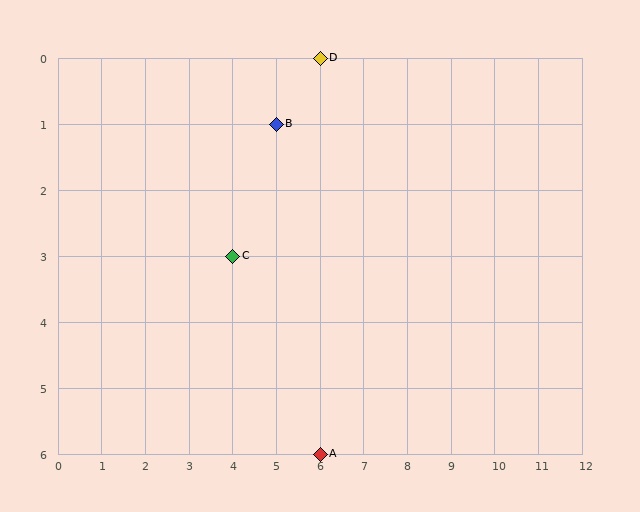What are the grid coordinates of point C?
Point C is at grid coordinates (4, 3).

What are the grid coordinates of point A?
Point A is at grid coordinates (6, 6).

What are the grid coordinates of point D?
Point D is at grid coordinates (6, 0).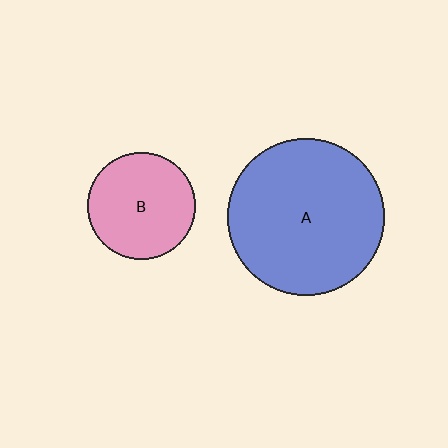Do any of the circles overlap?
No, none of the circles overlap.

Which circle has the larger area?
Circle A (blue).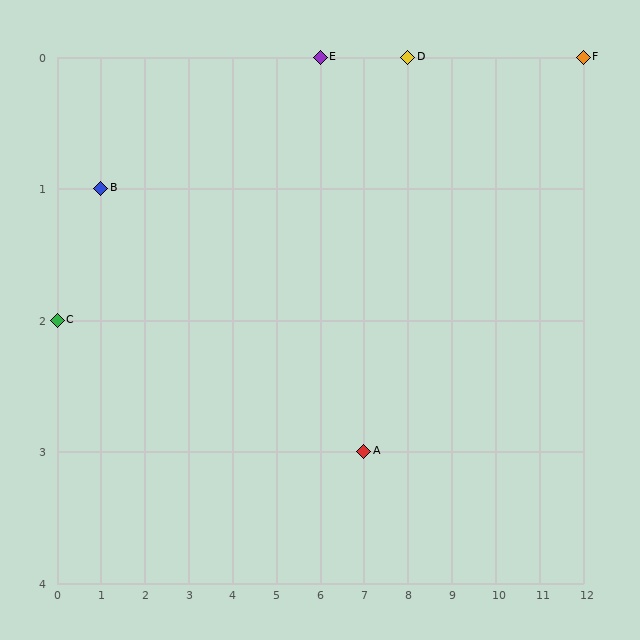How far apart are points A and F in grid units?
Points A and F are 5 columns and 3 rows apart (about 5.8 grid units diagonally).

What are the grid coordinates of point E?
Point E is at grid coordinates (6, 0).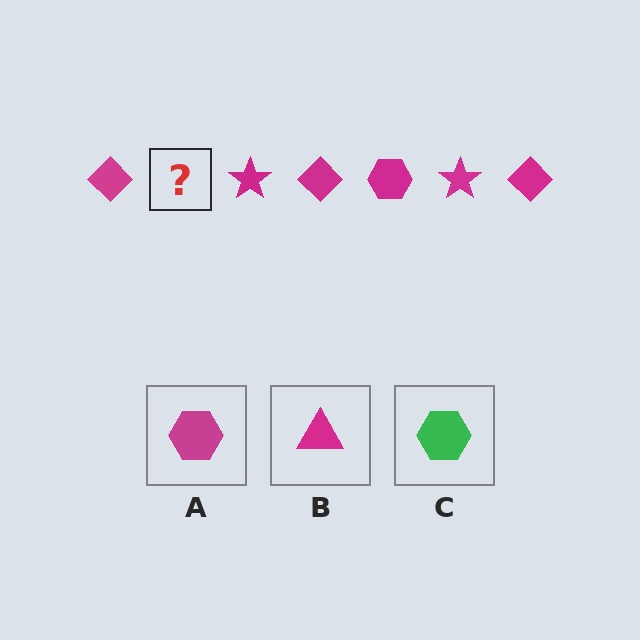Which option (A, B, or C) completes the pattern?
A.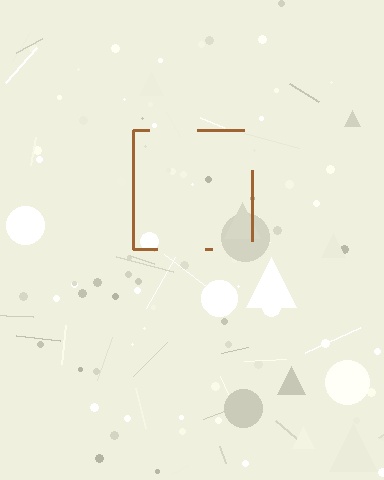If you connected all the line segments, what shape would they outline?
They would outline a square.